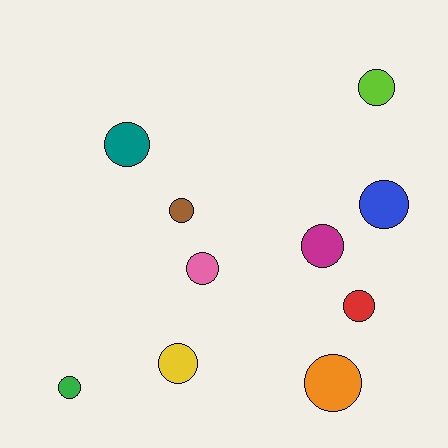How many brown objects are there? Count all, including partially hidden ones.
There is 1 brown object.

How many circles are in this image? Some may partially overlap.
There are 10 circles.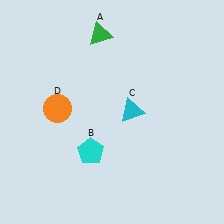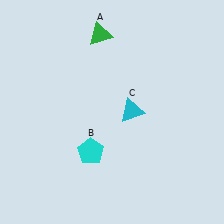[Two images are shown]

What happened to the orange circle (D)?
The orange circle (D) was removed in Image 2. It was in the top-left area of Image 1.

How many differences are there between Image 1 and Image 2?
There is 1 difference between the two images.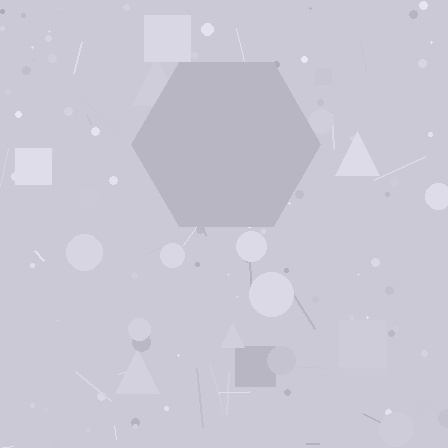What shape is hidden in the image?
A hexagon is hidden in the image.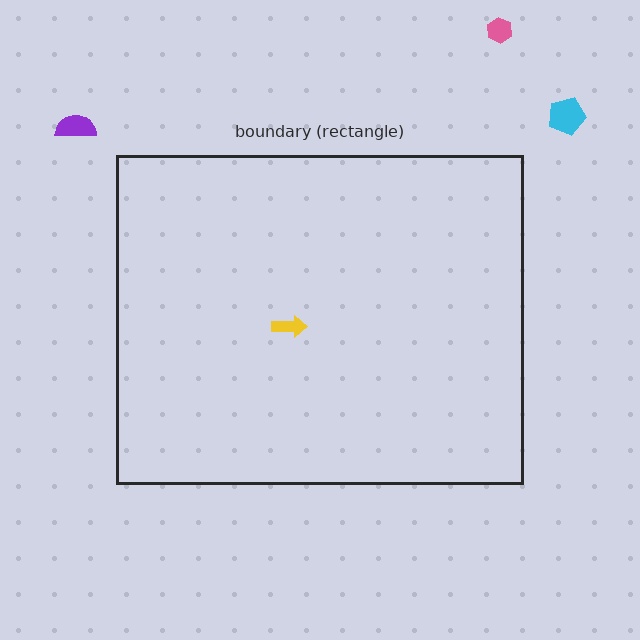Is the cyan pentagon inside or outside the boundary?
Outside.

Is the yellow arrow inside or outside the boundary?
Inside.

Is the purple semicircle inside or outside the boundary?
Outside.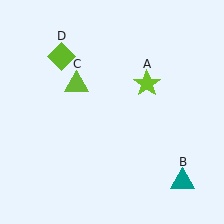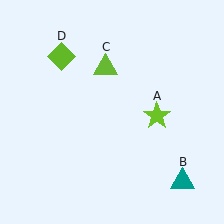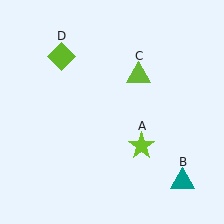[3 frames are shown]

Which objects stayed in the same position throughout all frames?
Teal triangle (object B) and lime diamond (object D) remained stationary.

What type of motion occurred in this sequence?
The lime star (object A), lime triangle (object C) rotated clockwise around the center of the scene.